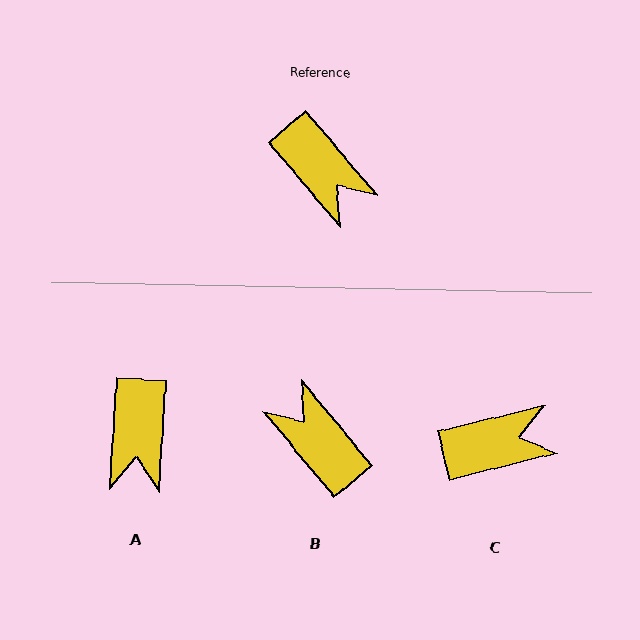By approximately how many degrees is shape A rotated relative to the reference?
Approximately 44 degrees clockwise.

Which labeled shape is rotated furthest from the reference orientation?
B, about 179 degrees away.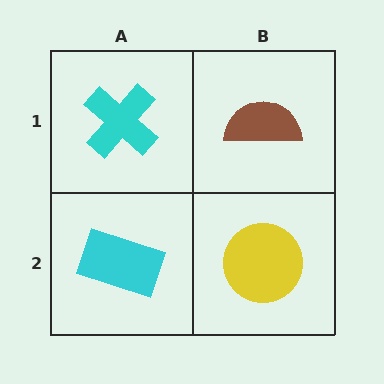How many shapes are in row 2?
2 shapes.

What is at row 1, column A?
A cyan cross.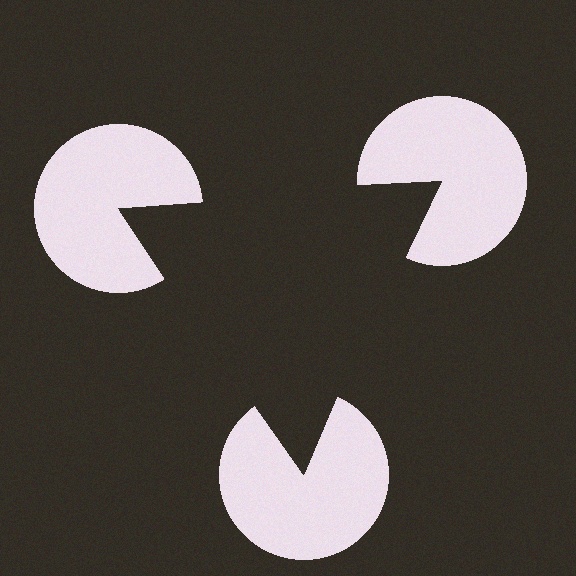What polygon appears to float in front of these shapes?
An illusory triangle — its edges are inferred from the aligned wedge cuts in the pac-man discs, not physically drawn.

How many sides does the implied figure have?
3 sides.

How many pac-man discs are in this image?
There are 3 — one at each vertex of the illusory triangle.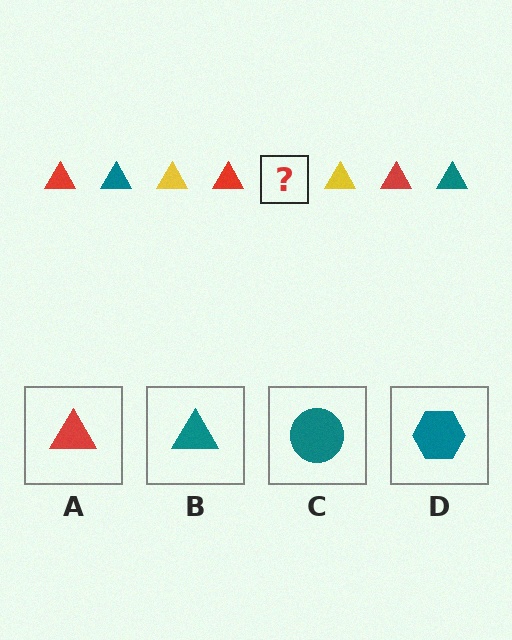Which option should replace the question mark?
Option B.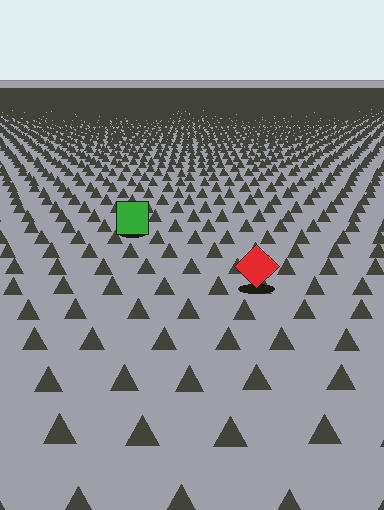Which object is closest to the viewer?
The red diamond is closest. The texture marks near it are larger and more spread out.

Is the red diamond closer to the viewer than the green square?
Yes. The red diamond is closer — you can tell from the texture gradient: the ground texture is coarser near it.